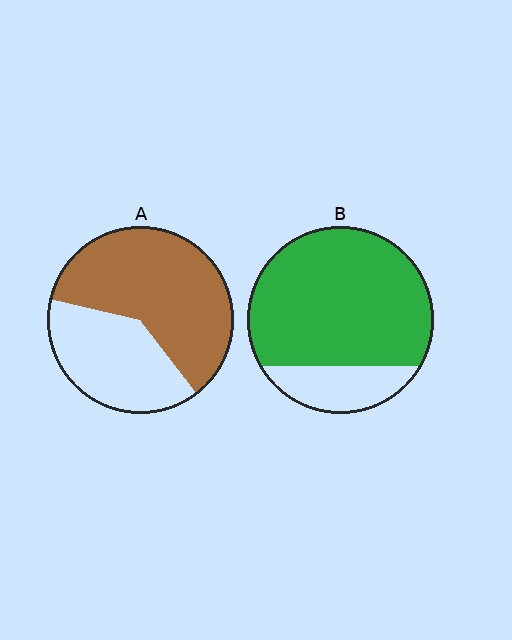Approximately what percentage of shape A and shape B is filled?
A is approximately 60% and B is approximately 80%.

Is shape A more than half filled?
Yes.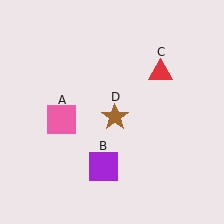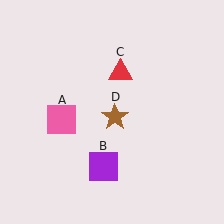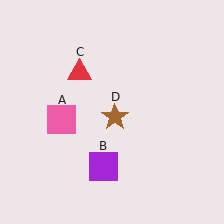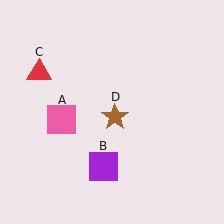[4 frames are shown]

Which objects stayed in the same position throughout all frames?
Pink square (object A) and purple square (object B) and brown star (object D) remained stationary.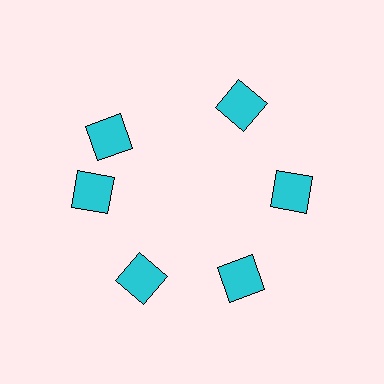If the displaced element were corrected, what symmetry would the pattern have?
It would have 6-fold rotational symmetry — the pattern would map onto itself every 60 degrees.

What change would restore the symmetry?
The symmetry would be restored by rotating it back into even spacing with its neighbors so that all 6 squares sit at equal angles and equal distance from the center.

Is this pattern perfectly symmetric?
No. The 6 cyan squares are arranged in a ring, but one element near the 11 o'clock position is rotated out of alignment along the ring, breaking the 6-fold rotational symmetry.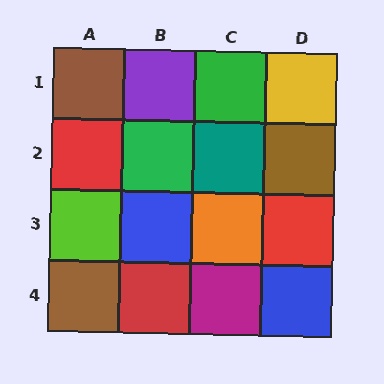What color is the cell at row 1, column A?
Brown.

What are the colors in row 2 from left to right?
Red, green, teal, brown.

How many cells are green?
2 cells are green.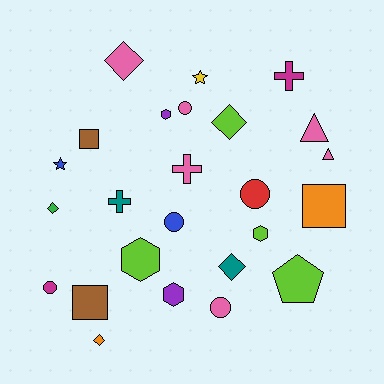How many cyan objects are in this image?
There are no cyan objects.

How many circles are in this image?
There are 5 circles.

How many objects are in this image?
There are 25 objects.